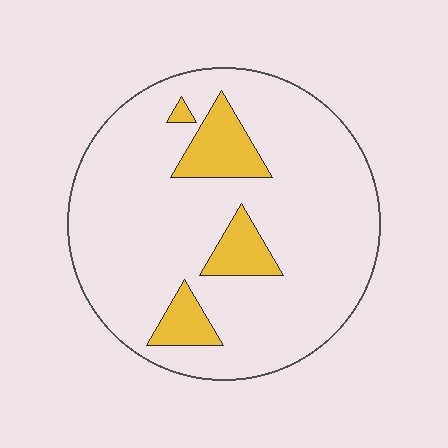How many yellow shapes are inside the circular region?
4.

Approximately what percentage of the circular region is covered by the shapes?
Approximately 15%.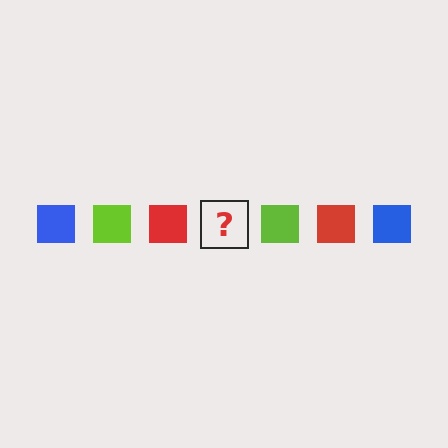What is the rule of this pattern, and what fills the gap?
The rule is that the pattern cycles through blue, lime, red squares. The gap should be filled with a blue square.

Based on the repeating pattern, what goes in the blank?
The blank should be a blue square.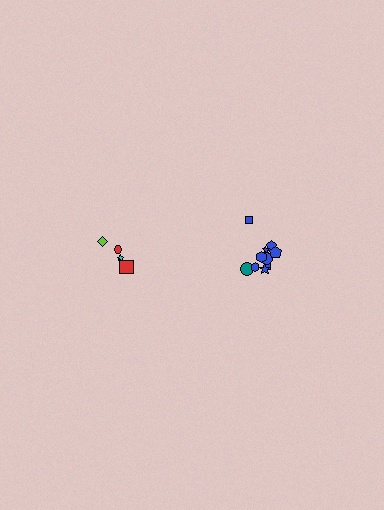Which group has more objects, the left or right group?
The right group.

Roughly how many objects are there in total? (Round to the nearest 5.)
Roughly 15 objects in total.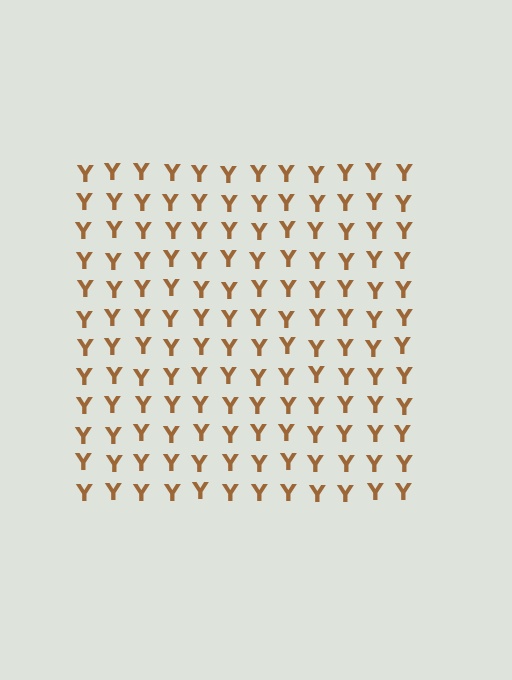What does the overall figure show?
The overall figure shows a square.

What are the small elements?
The small elements are letter Y's.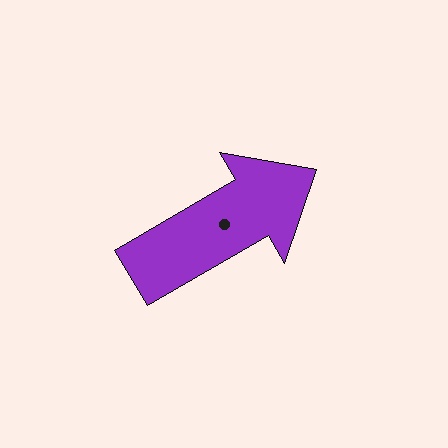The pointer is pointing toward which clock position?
Roughly 2 o'clock.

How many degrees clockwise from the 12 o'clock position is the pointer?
Approximately 60 degrees.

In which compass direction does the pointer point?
Northeast.